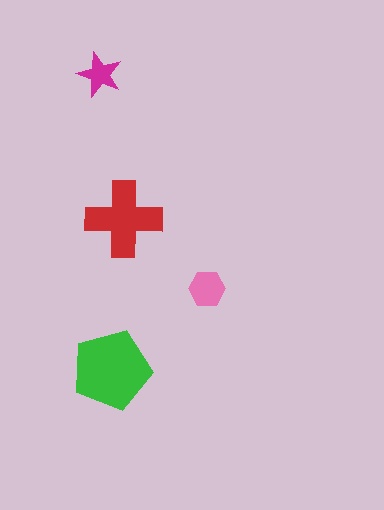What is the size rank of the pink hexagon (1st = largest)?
3rd.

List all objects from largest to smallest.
The green pentagon, the red cross, the pink hexagon, the magenta star.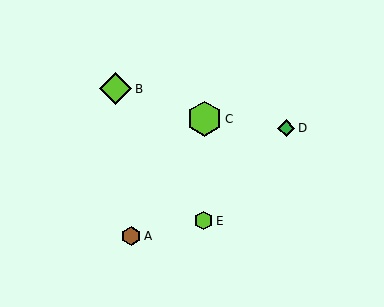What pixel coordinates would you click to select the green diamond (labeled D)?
Click at (286, 128) to select the green diamond D.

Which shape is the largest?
The lime hexagon (labeled C) is the largest.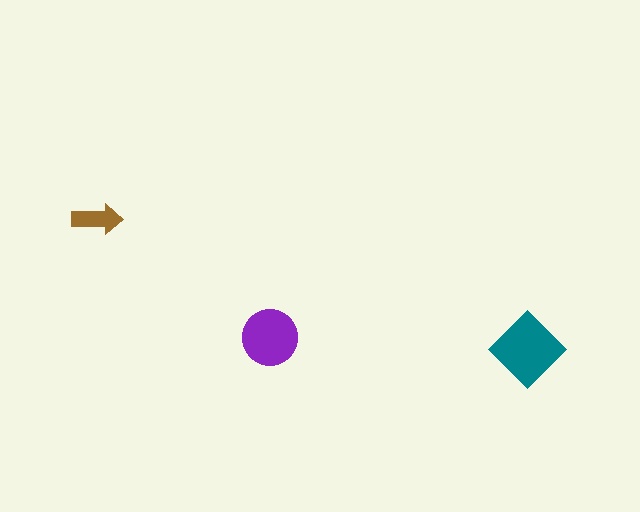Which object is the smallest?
The brown arrow.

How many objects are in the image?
There are 3 objects in the image.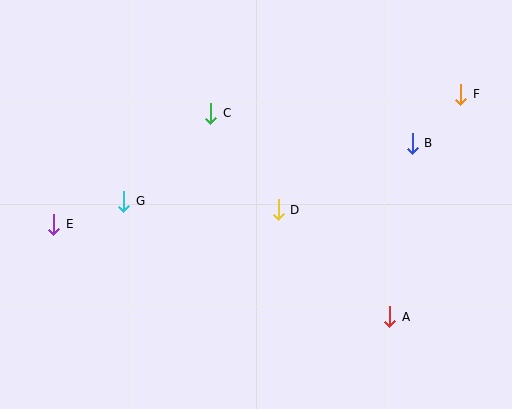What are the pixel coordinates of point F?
Point F is at (461, 94).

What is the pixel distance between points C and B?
The distance between C and B is 204 pixels.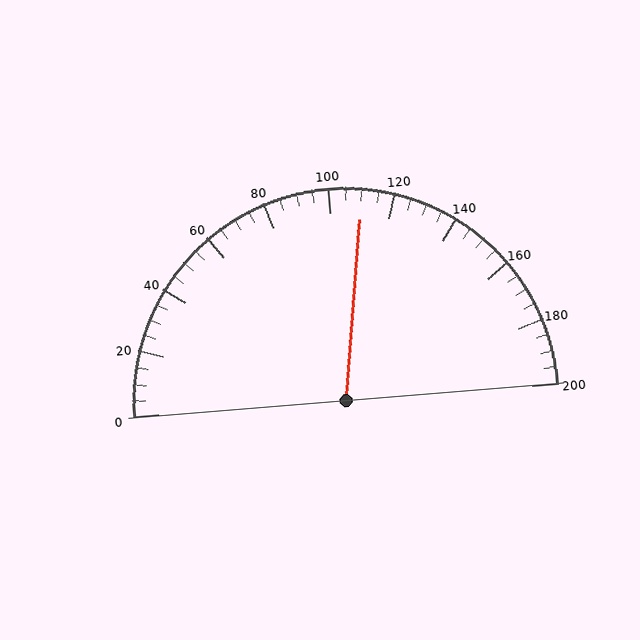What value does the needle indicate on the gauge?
The needle indicates approximately 110.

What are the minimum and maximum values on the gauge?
The gauge ranges from 0 to 200.